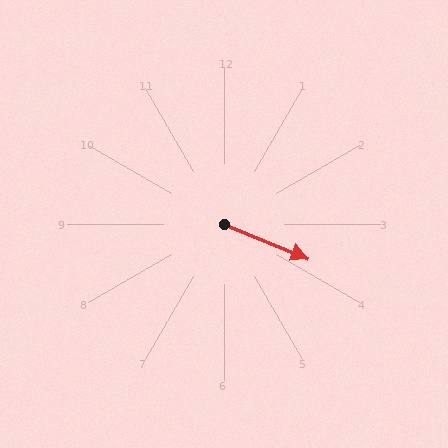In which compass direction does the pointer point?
East.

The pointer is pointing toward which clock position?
Roughly 4 o'clock.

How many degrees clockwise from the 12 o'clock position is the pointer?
Approximately 112 degrees.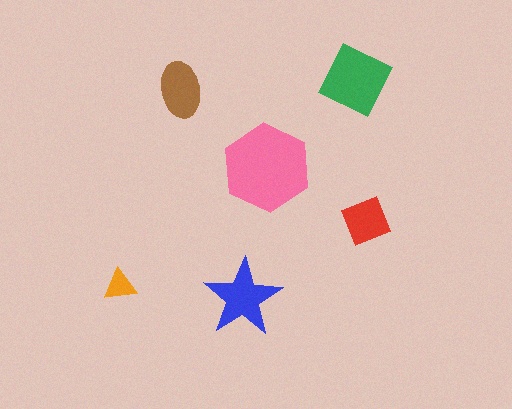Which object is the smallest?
The orange triangle.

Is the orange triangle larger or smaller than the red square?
Smaller.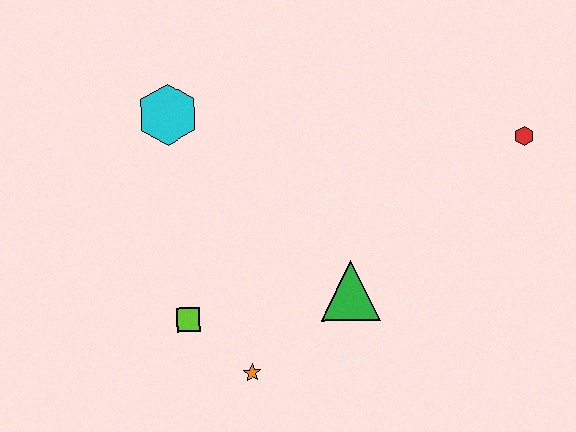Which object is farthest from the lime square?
The red hexagon is farthest from the lime square.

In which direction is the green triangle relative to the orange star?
The green triangle is to the right of the orange star.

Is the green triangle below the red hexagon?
Yes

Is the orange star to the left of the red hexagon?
Yes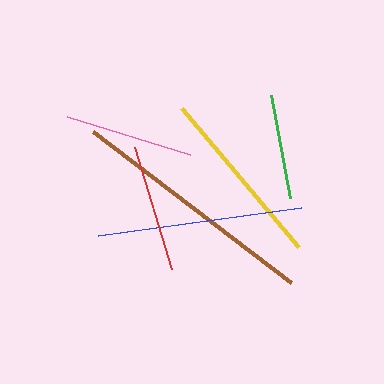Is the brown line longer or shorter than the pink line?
The brown line is longer than the pink line.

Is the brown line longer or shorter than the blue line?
The brown line is longer than the blue line.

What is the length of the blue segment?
The blue segment is approximately 205 pixels long.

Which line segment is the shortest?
The green line is the shortest at approximately 104 pixels.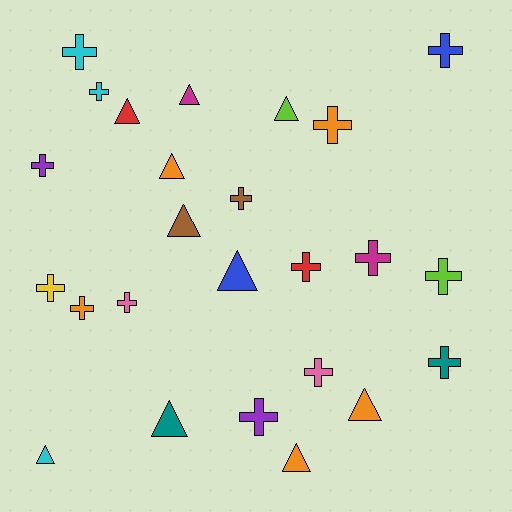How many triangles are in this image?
There are 10 triangles.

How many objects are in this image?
There are 25 objects.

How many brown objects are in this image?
There are 2 brown objects.